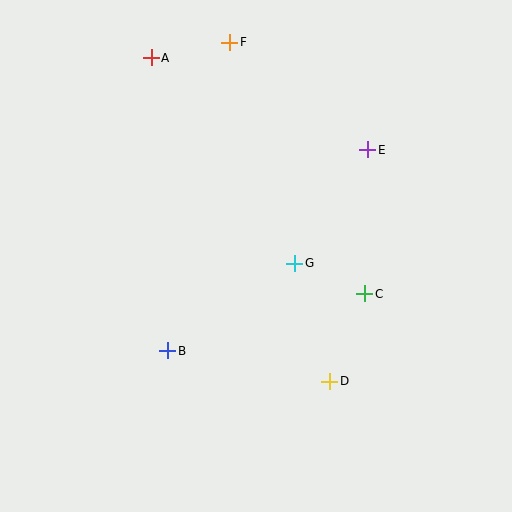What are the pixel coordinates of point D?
Point D is at (330, 381).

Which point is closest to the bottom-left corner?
Point B is closest to the bottom-left corner.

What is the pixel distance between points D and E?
The distance between D and E is 235 pixels.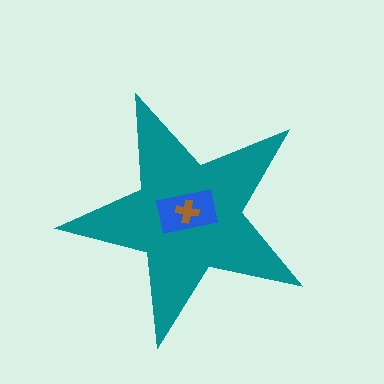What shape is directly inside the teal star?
The blue rectangle.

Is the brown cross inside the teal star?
Yes.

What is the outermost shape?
The teal star.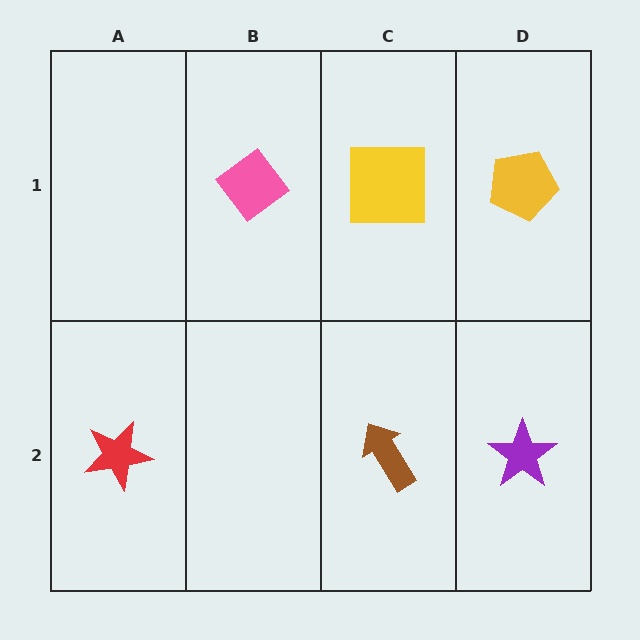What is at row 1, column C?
A yellow square.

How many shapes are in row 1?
3 shapes.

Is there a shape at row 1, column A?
No, that cell is empty.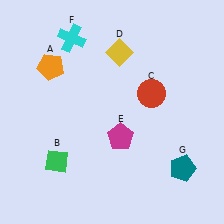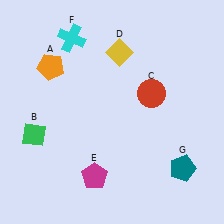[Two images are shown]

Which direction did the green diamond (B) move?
The green diamond (B) moved up.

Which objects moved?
The objects that moved are: the green diamond (B), the magenta pentagon (E).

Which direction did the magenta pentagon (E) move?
The magenta pentagon (E) moved down.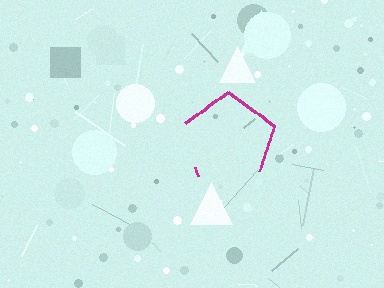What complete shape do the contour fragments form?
The contour fragments form a pentagon.